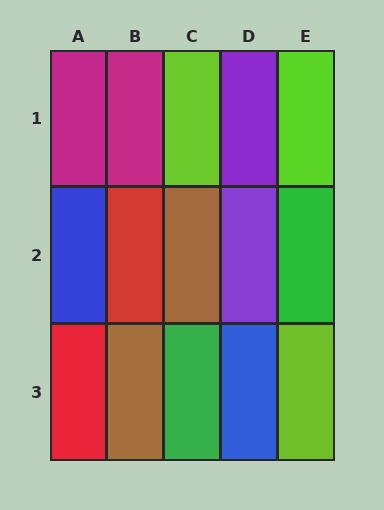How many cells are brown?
2 cells are brown.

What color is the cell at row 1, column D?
Purple.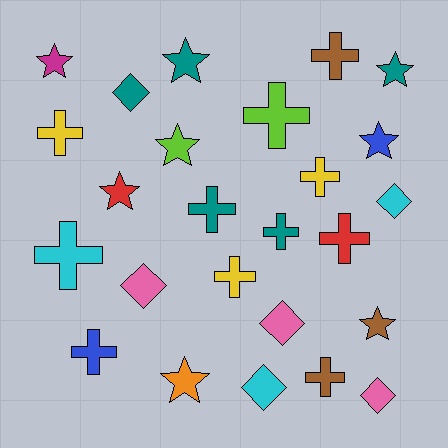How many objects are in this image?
There are 25 objects.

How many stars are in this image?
There are 8 stars.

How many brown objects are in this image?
There are 3 brown objects.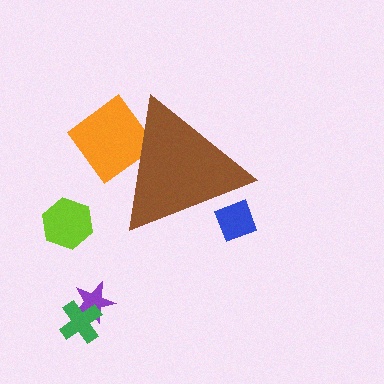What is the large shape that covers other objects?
A brown triangle.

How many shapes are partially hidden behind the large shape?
2 shapes are partially hidden.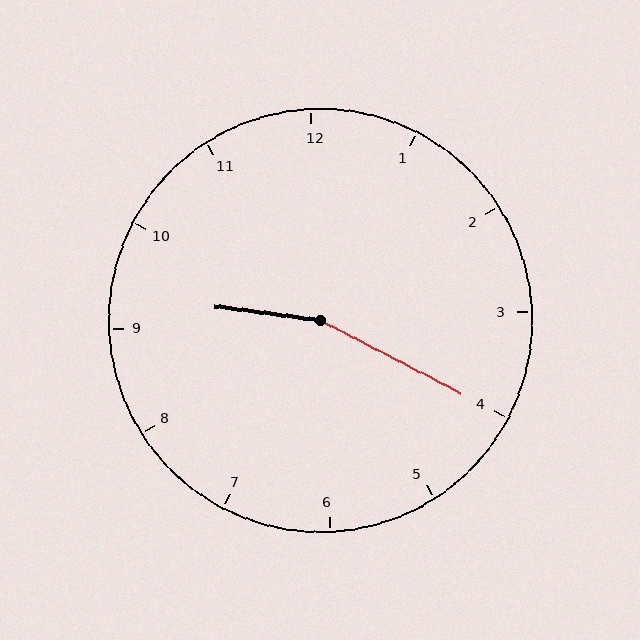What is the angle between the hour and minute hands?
Approximately 160 degrees.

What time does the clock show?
9:20.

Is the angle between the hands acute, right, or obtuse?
It is obtuse.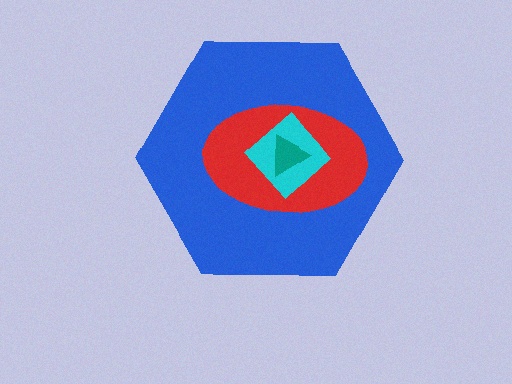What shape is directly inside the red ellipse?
The cyan diamond.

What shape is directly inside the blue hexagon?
The red ellipse.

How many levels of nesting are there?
4.